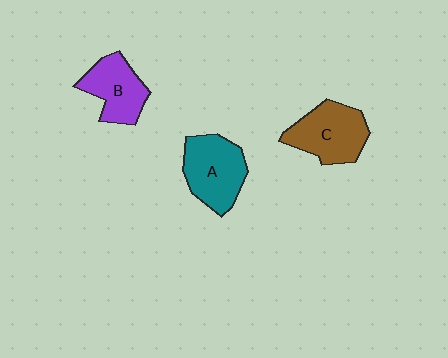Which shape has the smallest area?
Shape B (purple).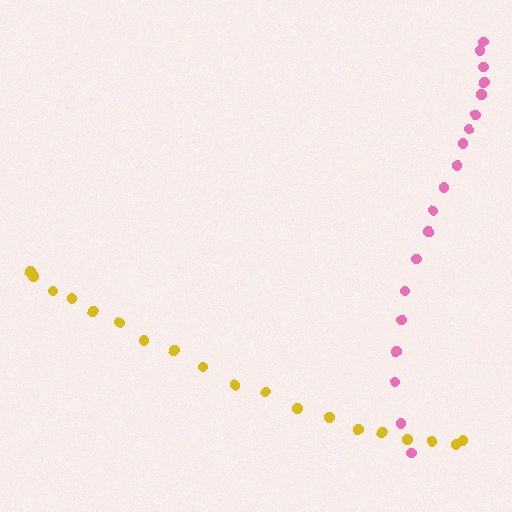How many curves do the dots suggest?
There are 2 distinct paths.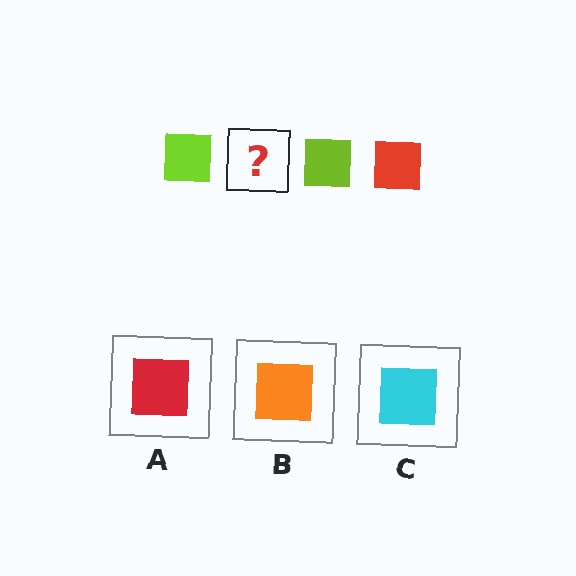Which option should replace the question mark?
Option A.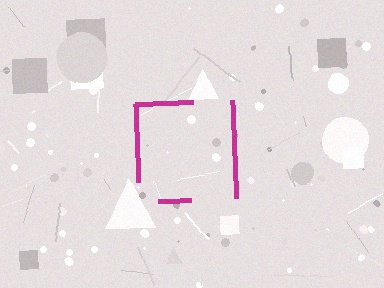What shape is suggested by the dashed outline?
The dashed outline suggests a square.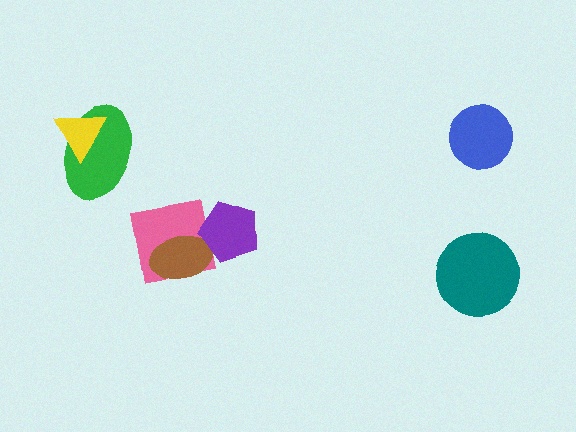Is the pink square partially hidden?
Yes, it is partially covered by another shape.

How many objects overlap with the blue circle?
0 objects overlap with the blue circle.